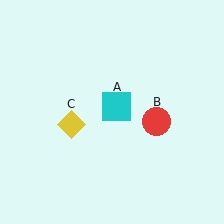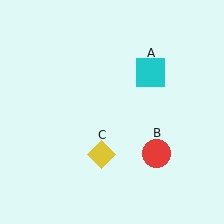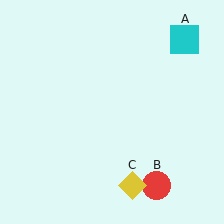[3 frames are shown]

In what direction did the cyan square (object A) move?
The cyan square (object A) moved up and to the right.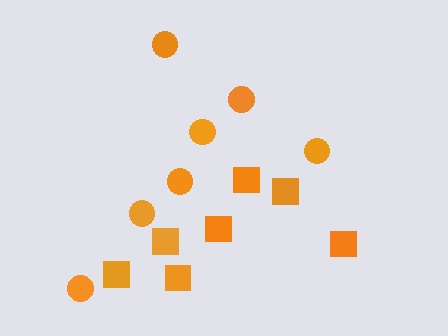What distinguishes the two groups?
There are 2 groups: one group of squares (7) and one group of circles (7).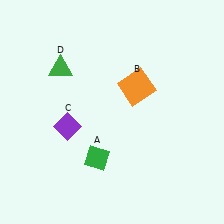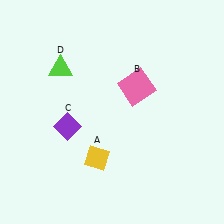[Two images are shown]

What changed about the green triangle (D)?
In Image 1, D is green. In Image 2, it changed to lime.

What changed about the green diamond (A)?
In Image 1, A is green. In Image 2, it changed to yellow.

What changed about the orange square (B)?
In Image 1, B is orange. In Image 2, it changed to pink.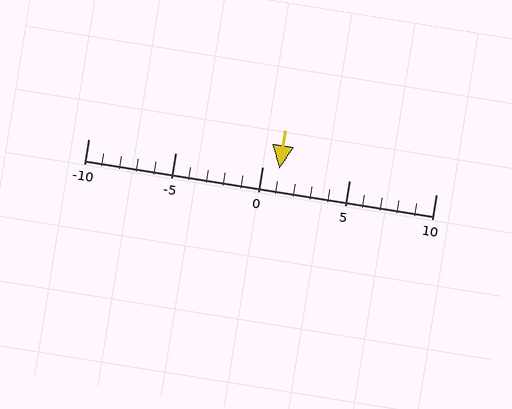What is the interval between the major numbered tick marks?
The major tick marks are spaced 5 units apart.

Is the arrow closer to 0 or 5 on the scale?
The arrow is closer to 0.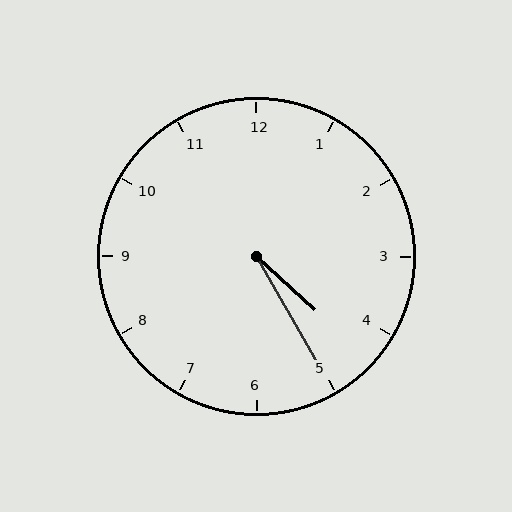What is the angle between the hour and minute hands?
Approximately 18 degrees.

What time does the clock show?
4:25.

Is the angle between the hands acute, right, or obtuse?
It is acute.